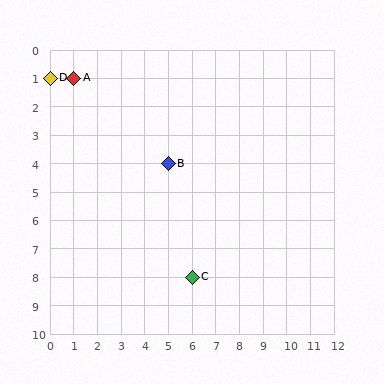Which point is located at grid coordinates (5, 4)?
Point B is at (5, 4).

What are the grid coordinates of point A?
Point A is at grid coordinates (1, 1).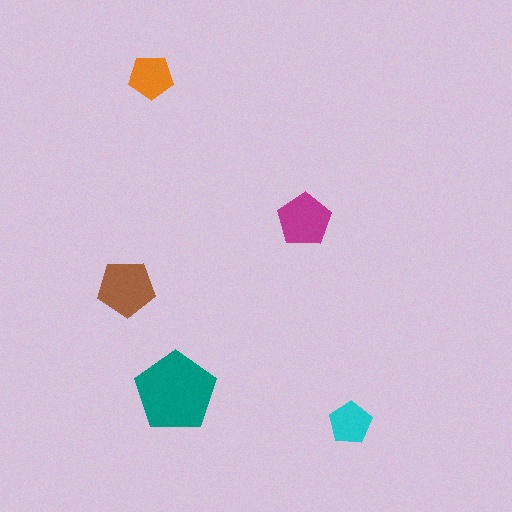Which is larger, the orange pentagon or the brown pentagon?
The brown one.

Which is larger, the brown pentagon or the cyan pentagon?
The brown one.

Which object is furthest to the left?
The brown pentagon is leftmost.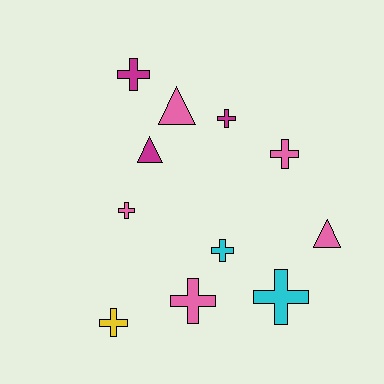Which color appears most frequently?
Pink, with 5 objects.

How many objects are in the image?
There are 11 objects.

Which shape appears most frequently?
Cross, with 8 objects.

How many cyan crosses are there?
There are 2 cyan crosses.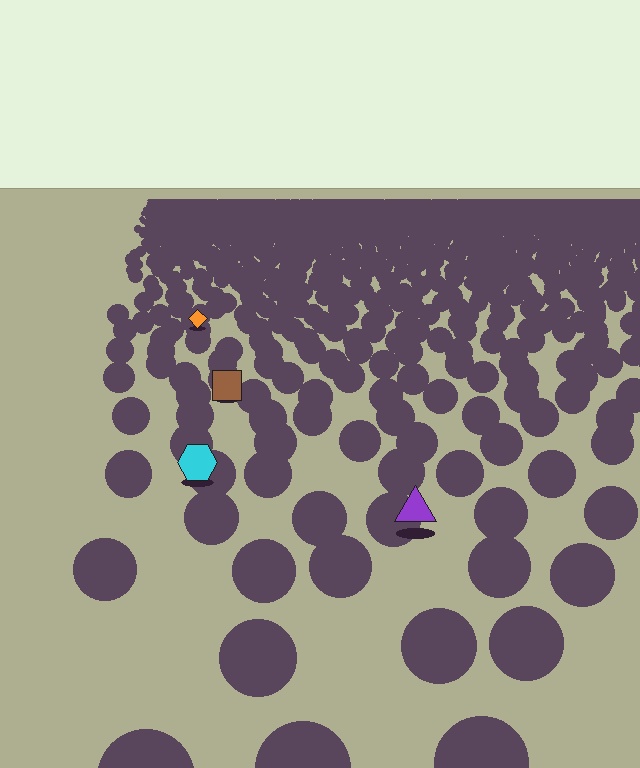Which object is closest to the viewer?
The purple triangle is closest. The texture marks near it are larger and more spread out.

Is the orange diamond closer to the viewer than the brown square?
No. The brown square is closer — you can tell from the texture gradient: the ground texture is coarser near it.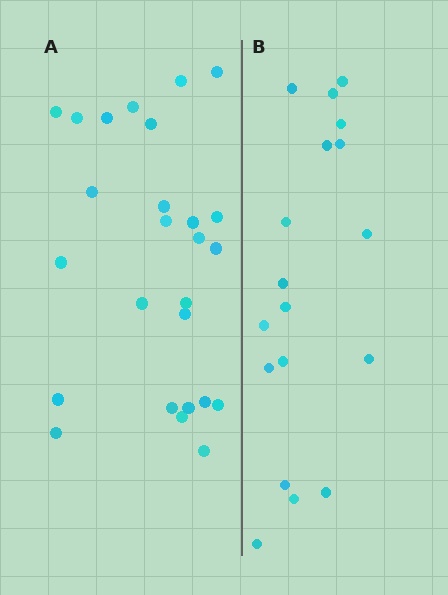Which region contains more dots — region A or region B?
Region A (the left region) has more dots.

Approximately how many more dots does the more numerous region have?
Region A has roughly 8 or so more dots than region B.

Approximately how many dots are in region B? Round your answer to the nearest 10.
About 20 dots. (The exact count is 18, which rounds to 20.)